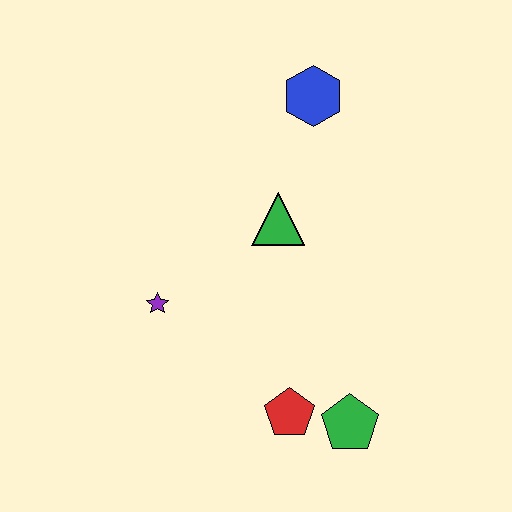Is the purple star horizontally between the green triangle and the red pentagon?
No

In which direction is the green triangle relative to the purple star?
The green triangle is to the right of the purple star.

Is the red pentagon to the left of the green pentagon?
Yes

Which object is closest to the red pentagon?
The green pentagon is closest to the red pentagon.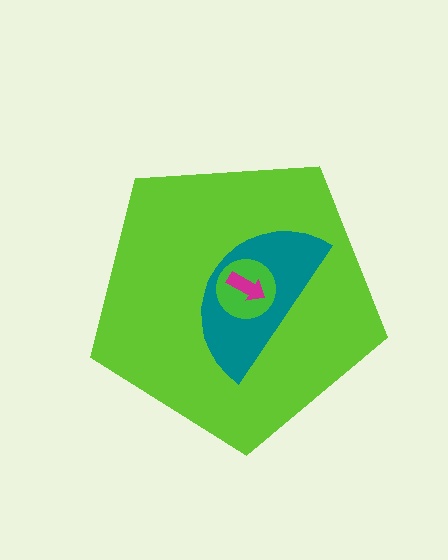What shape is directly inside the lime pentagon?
The teal semicircle.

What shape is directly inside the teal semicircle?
The green circle.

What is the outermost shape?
The lime pentagon.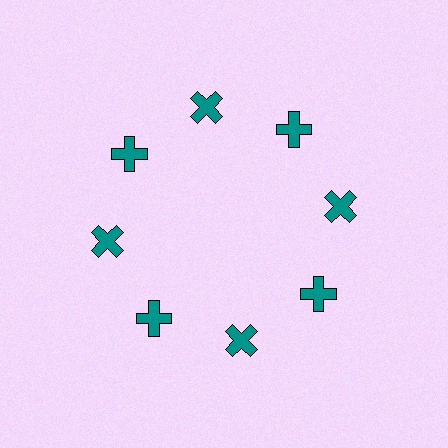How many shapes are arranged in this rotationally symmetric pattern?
There are 8 shapes, arranged in 8 groups of 1.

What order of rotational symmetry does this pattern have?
This pattern has 8-fold rotational symmetry.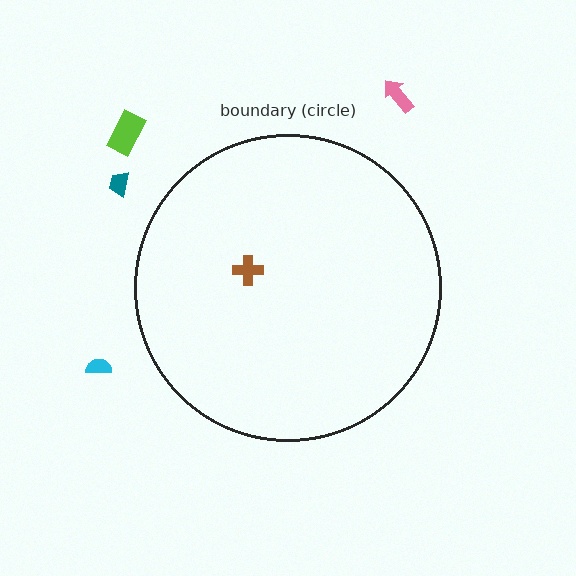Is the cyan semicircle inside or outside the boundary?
Outside.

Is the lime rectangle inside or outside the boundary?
Outside.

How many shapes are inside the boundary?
1 inside, 4 outside.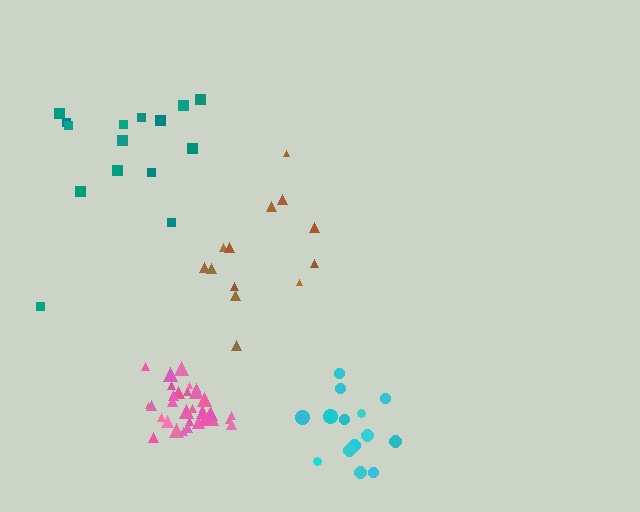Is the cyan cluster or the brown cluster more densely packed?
Cyan.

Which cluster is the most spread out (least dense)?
Teal.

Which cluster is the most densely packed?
Pink.